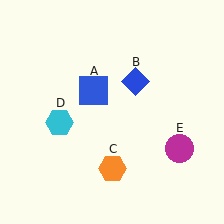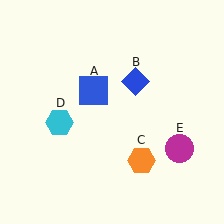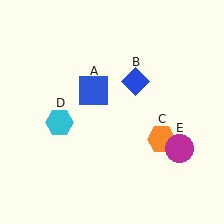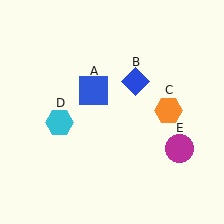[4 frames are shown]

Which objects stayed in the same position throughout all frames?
Blue square (object A) and blue diamond (object B) and cyan hexagon (object D) and magenta circle (object E) remained stationary.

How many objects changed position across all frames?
1 object changed position: orange hexagon (object C).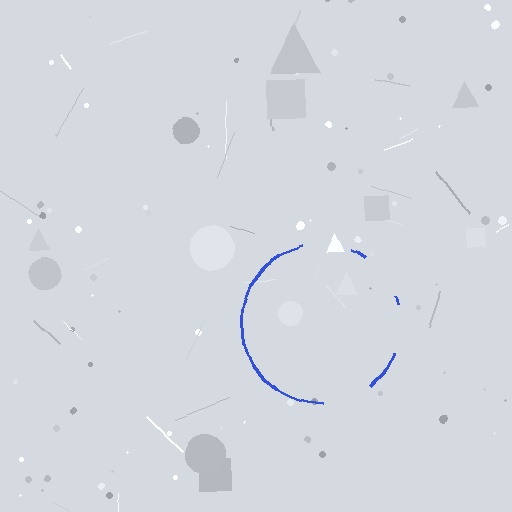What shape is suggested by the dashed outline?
The dashed outline suggests a circle.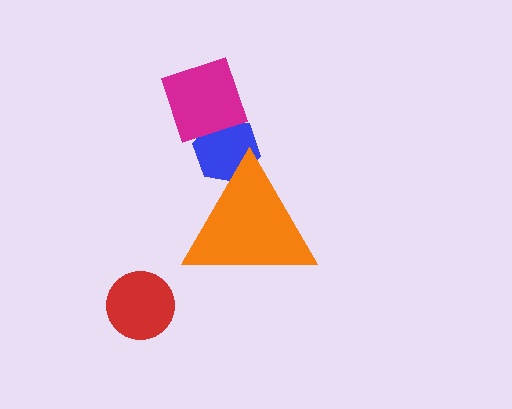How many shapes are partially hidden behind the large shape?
1 shape is partially hidden.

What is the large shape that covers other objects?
An orange triangle.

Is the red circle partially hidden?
No, the red circle is fully visible.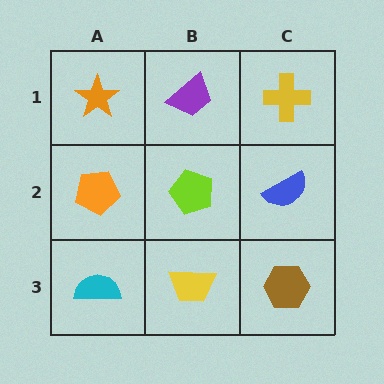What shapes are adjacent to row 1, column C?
A blue semicircle (row 2, column C), a purple trapezoid (row 1, column B).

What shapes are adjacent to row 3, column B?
A lime pentagon (row 2, column B), a cyan semicircle (row 3, column A), a brown hexagon (row 3, column C).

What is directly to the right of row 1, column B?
A yellow cross.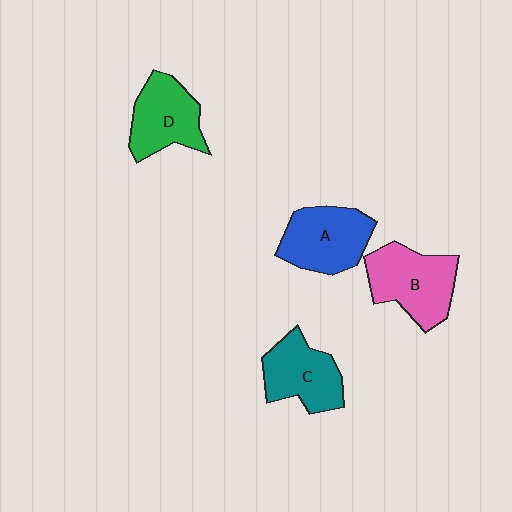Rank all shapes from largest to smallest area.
From largest to smallest: B (pink), A (blue), C (teal), D (green).